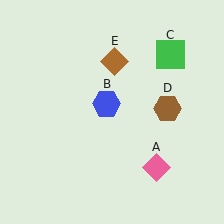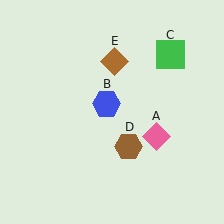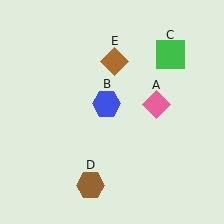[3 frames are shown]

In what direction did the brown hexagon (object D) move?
The brown hexagon (object D) moved down and to the left.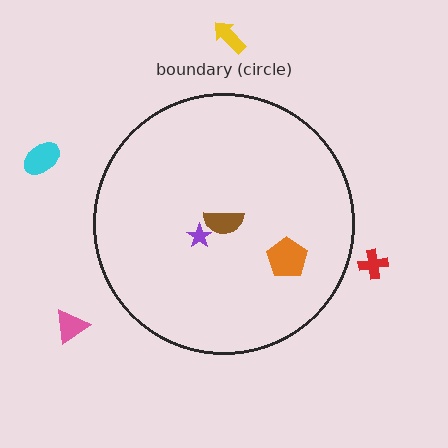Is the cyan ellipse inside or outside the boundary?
Outside.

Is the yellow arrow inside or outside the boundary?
Outside.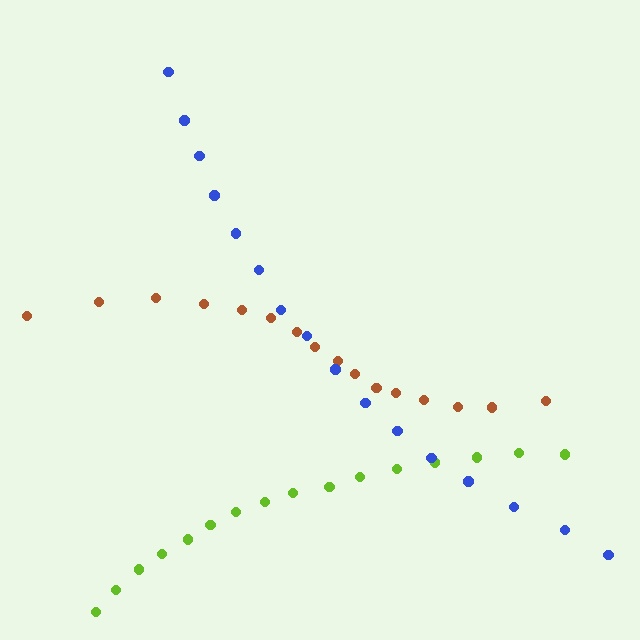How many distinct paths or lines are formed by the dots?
There are 3 distinct paths.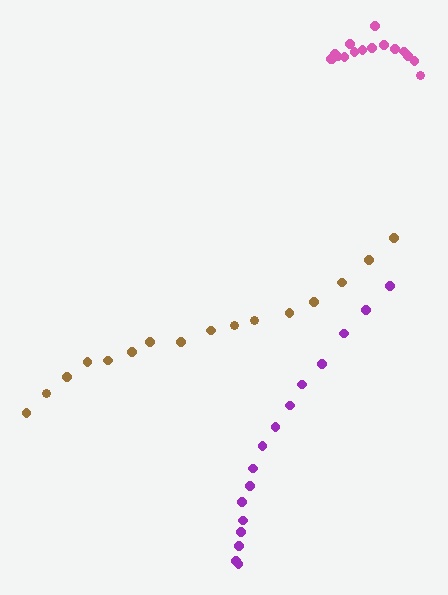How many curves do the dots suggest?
There are 3 distinct paths.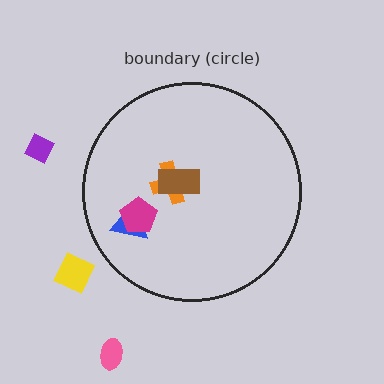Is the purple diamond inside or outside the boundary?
Outside.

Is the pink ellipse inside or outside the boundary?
Outside.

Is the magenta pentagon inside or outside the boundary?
Inside.